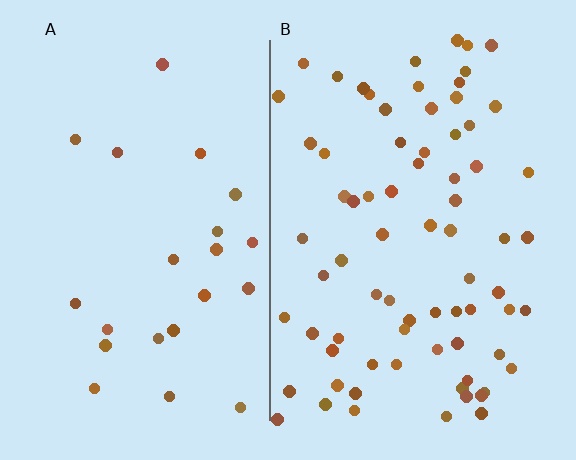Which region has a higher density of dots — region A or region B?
B (the right).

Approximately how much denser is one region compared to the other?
Approximately 3.3× — region B over region A.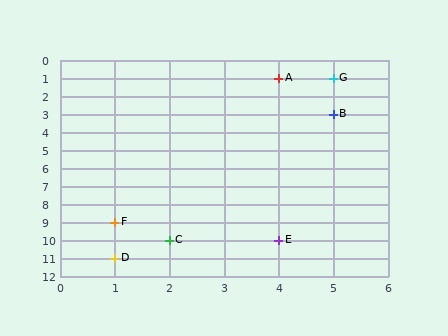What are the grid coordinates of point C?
Point C is at grid coordinates (2, 10).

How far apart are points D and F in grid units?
Points D and F are 2 rows apart.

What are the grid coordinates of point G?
Point G is at grid coordinates (5, 1).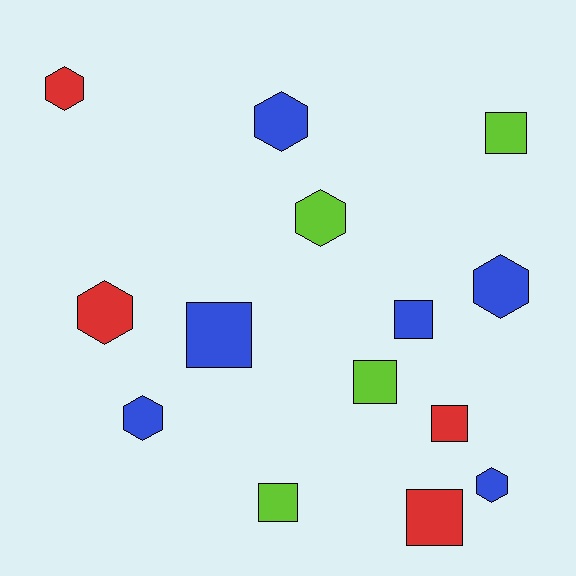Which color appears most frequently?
Blue, with 6 objects.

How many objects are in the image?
There are 14 objects.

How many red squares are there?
There are 2 red squares.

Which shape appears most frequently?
Hexagon, with 7 objects.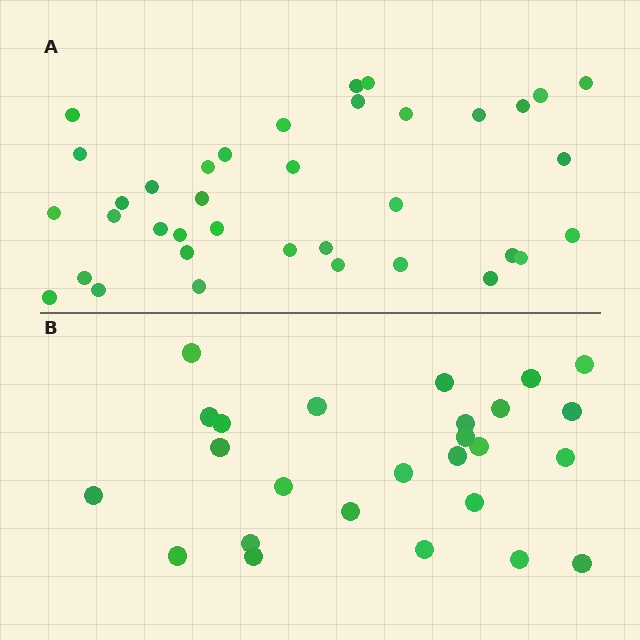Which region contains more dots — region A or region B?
Region A (the top region) has more dots.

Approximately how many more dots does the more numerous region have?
Region A has roughly 12 or so more dots than region B.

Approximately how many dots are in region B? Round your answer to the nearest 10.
About 30 dots. (The exact count is 26, which rounds to 30.)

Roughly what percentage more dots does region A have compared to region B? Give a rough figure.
About 40% more.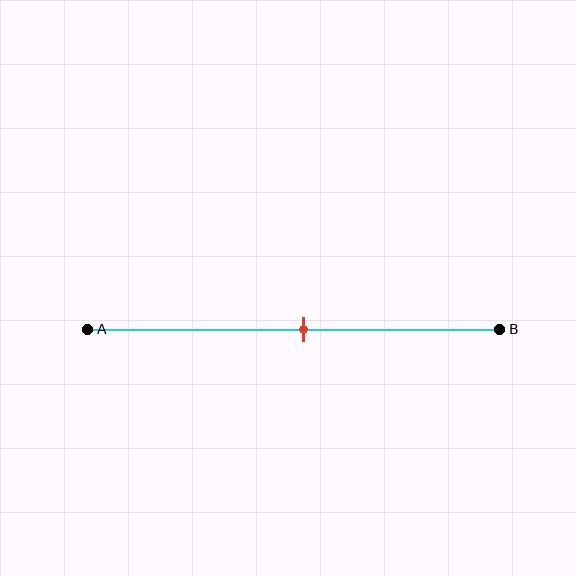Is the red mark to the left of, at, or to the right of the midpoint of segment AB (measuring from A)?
The red mark is approximately at the midpoint of segment AB.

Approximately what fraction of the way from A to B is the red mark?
The red mark is approximately 50% of the way from A to B.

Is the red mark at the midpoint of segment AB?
Yes, the mark is approximately at the midpoint.